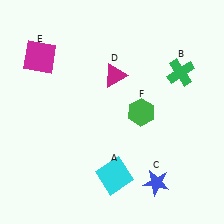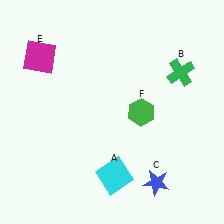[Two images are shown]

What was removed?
The magenta triangle (D) was removed in Image 2.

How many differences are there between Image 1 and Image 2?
There is 1 difference between the two images.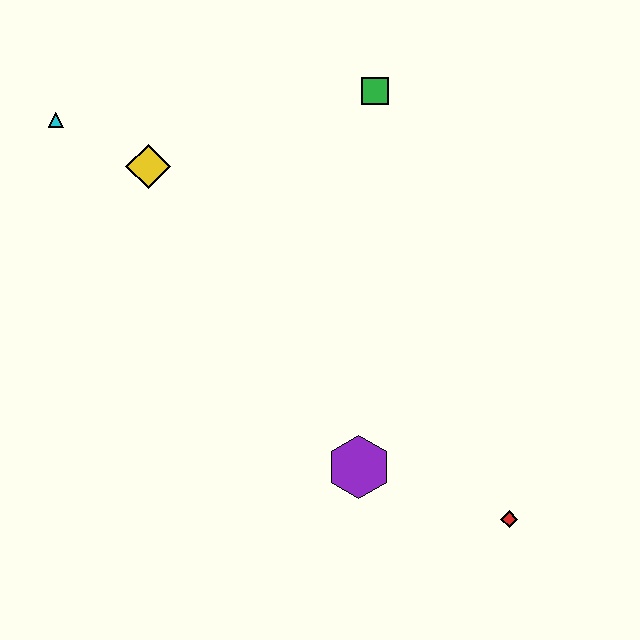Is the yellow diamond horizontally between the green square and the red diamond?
No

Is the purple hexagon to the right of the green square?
No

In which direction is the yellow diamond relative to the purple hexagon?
The yellow diamond is above the purple hexagon.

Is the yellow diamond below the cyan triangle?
Yes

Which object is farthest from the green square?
The red diamond is farthest from the green square.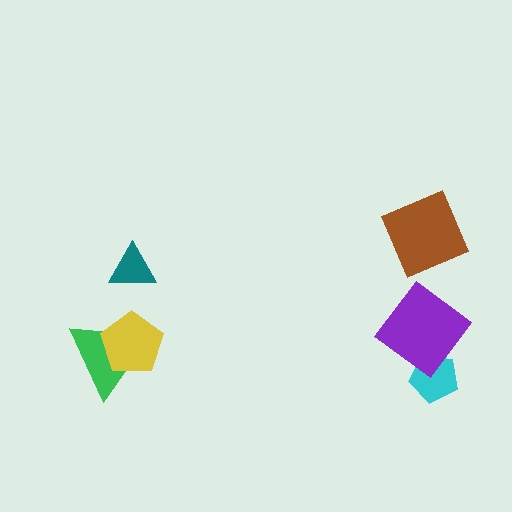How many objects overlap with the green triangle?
1 object overlaps with the green triangle.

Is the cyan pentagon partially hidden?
Yes, it is partially covered by another shape.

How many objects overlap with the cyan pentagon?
1 object overlaps with the cyan pentagon.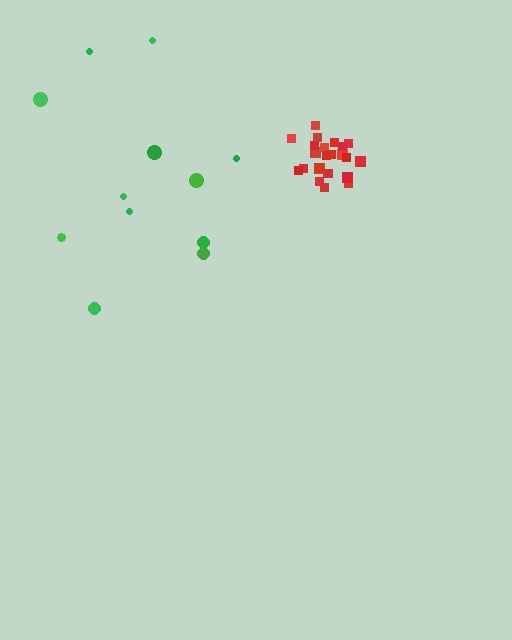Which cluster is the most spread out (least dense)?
Green.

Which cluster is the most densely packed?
Red.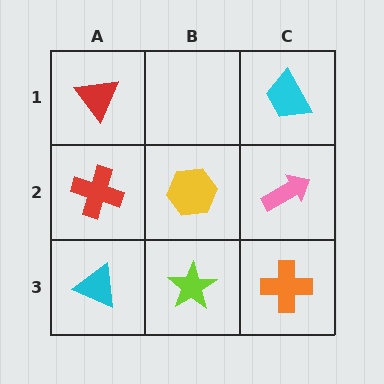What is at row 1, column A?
A red triangle.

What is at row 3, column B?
A lime star.